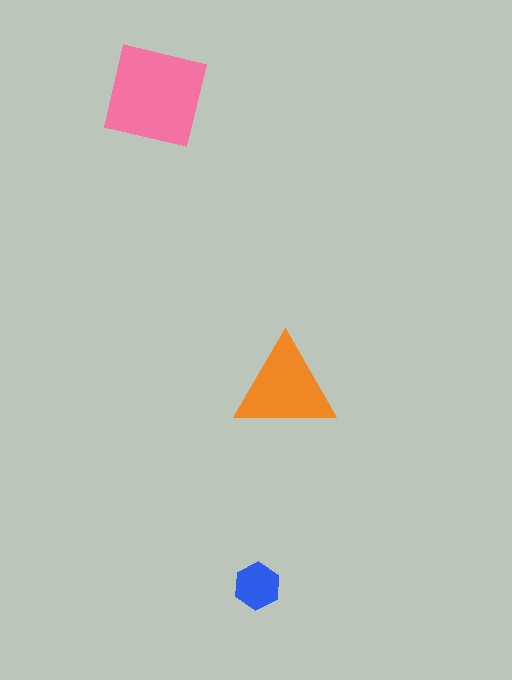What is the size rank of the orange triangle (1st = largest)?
2nd.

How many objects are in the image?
There are 3 objects in the image.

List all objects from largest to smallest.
The pink square, the orange triangle, the blue hexagon.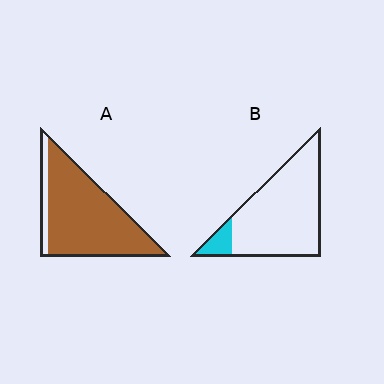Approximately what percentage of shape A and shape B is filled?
A is approximately 90% and B is approximately 10%.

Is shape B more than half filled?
No.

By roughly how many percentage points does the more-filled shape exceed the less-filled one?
By roughly 80 percentage points (A over B).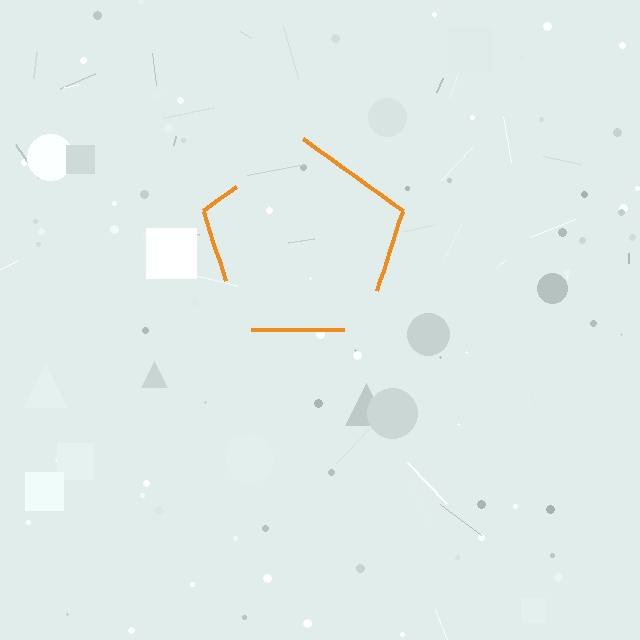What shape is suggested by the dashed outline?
The dashed outline suggests a pentagon.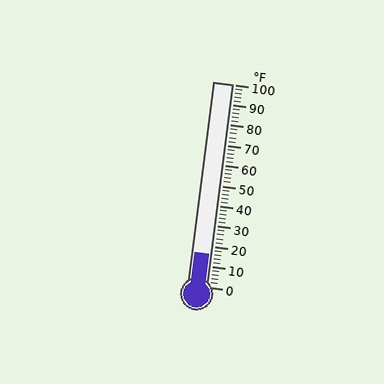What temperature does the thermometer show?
The thermometer shows approximately 16°F.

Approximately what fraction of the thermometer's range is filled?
The thermometer is filled to approximately 15% of its range.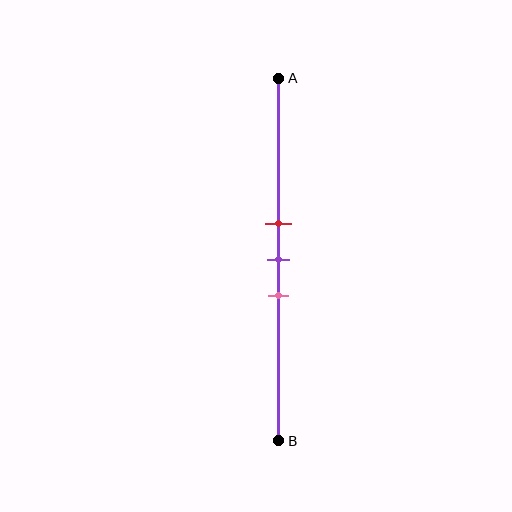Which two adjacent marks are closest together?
The red and purple marks are the closest adjacent pair.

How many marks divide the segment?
There are 3 marks dividing the segment.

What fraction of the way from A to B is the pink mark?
The pink mark is approximately 60% (0.6) of the way from A to B.